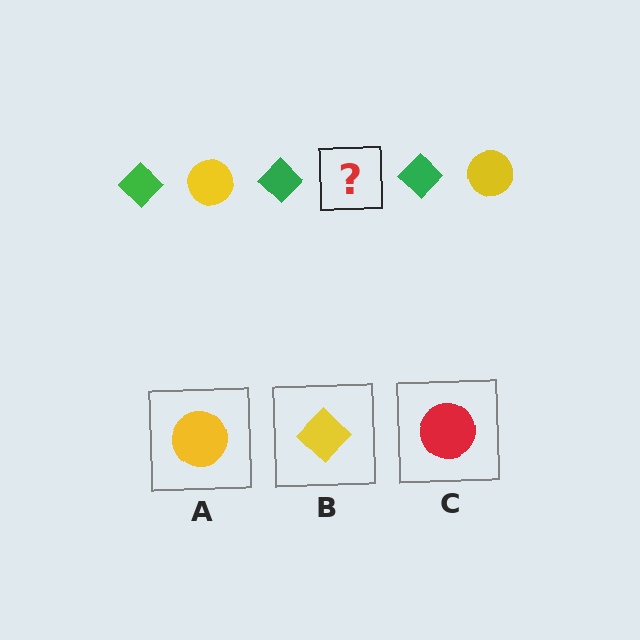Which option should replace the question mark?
Option A.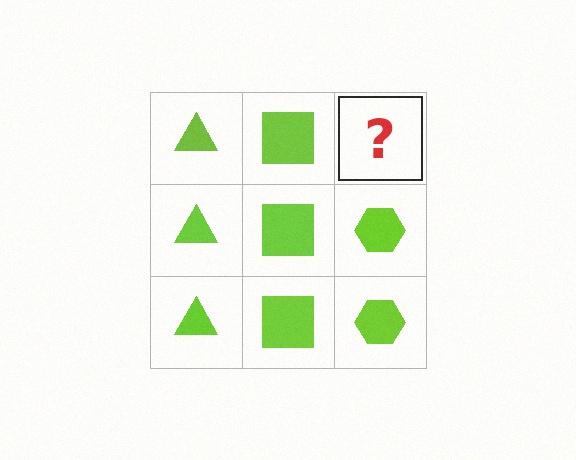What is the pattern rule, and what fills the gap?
The rule is that each column has a consistent shape. The gap should be filled with a lime hexagon.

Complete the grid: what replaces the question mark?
The question mark should be replaced with a lime hexagon.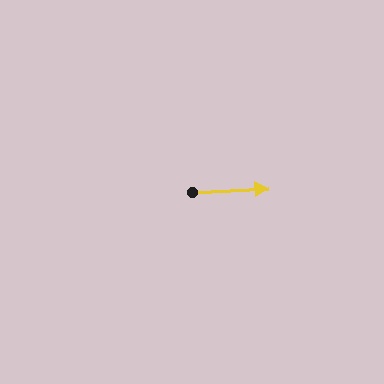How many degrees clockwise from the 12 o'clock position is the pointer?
Approximately 87 degrees.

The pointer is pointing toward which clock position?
Roughly 3 o'clock.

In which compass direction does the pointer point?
East.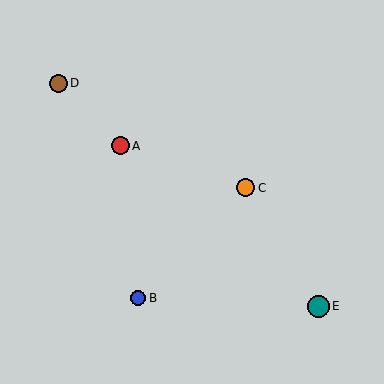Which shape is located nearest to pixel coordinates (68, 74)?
The brown circle (labeled D) at (58, 83) is nearest to that location.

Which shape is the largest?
The teal circle (labeled E) is the largest.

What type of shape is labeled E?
Shape E is a teal circle.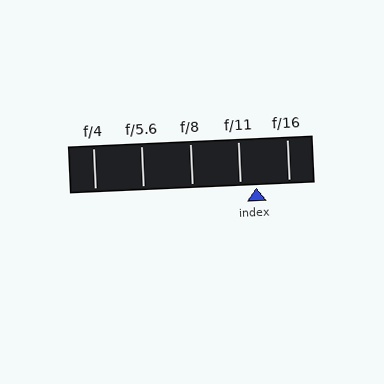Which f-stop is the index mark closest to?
The index mark is closest to f/11.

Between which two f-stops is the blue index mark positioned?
The index mark is between f/11 and f/16.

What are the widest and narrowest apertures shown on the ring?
The widest aperture shown is f/4 and the narrowest is f/16.